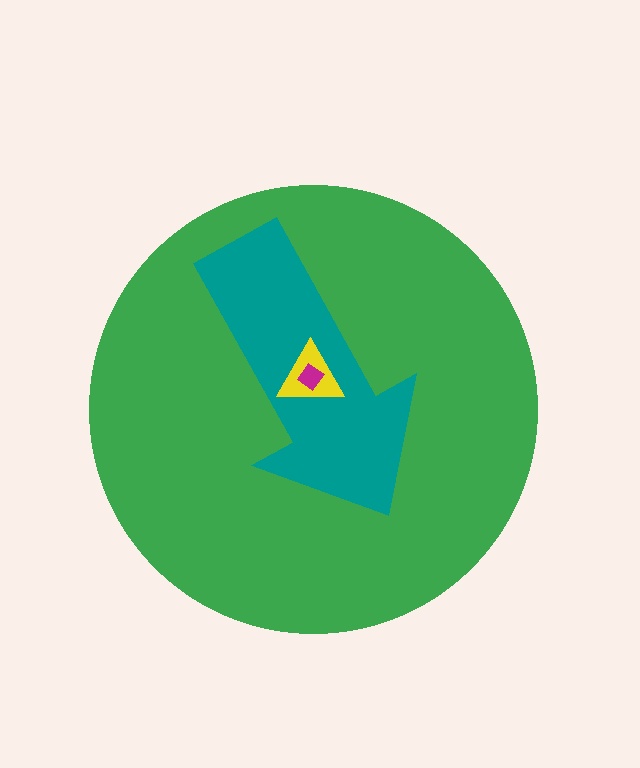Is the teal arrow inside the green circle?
Yes.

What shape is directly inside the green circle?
The teal arrow.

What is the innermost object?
The magenta diamond.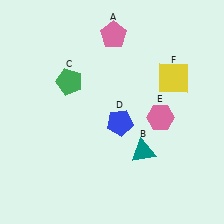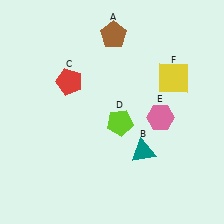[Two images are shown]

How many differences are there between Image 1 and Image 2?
There are 3 differences between the two images.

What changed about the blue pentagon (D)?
In Image 1, D is blue. In Image 2, it changed to lime.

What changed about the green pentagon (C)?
In Image 1, C is green. In Image 2, it changed to red.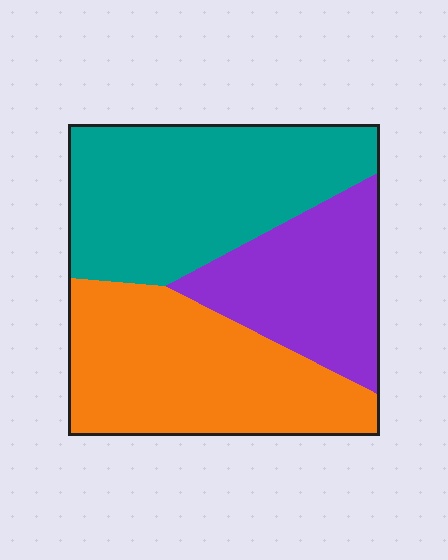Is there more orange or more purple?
Orange.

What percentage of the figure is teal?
Teal covers around 40% of the figure.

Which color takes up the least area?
Purple, at roughly 25%.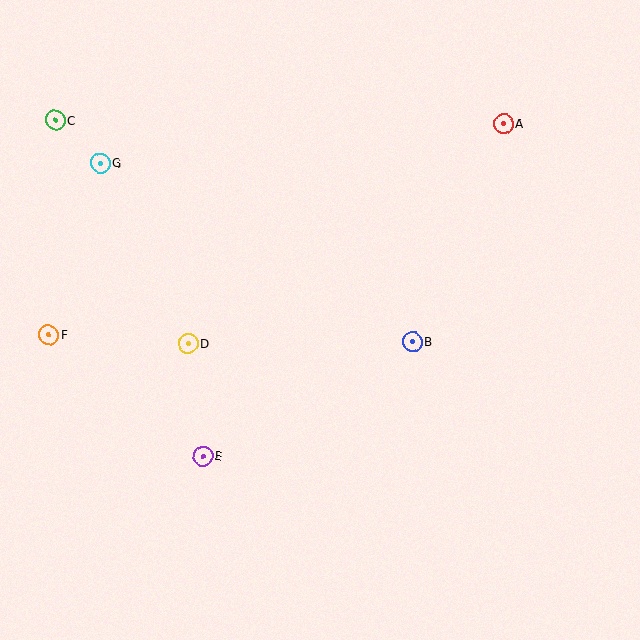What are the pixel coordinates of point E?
Point E is at (203, 456).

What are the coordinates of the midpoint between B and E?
The midpoint between B and E is at (308, 399).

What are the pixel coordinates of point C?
Point C is at (55, 120).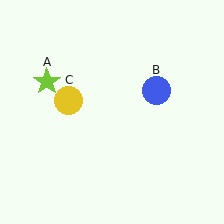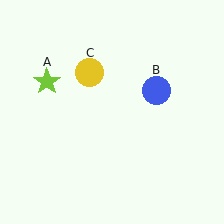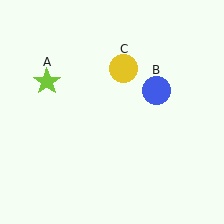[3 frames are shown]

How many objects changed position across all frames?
1 object changed position: yellow circle (object C).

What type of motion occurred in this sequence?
The yellow circle (object C) rotated clockwise around the center of the scene.